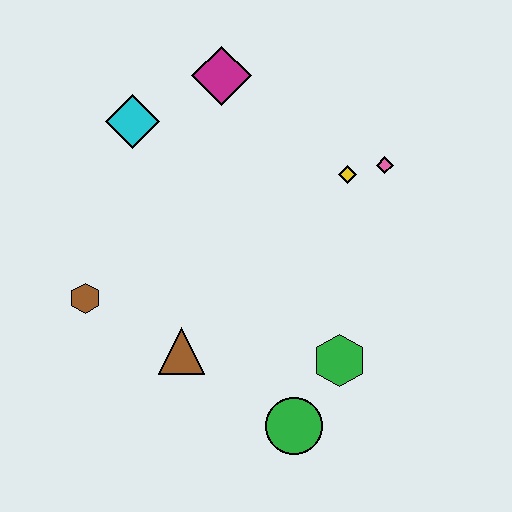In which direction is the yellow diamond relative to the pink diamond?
The yellow diamond is to the left of the pink diamond.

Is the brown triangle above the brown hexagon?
No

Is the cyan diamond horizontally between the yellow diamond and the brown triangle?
No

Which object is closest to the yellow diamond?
The pink diamond is closest to the yellow diamond.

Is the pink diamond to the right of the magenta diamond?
Yes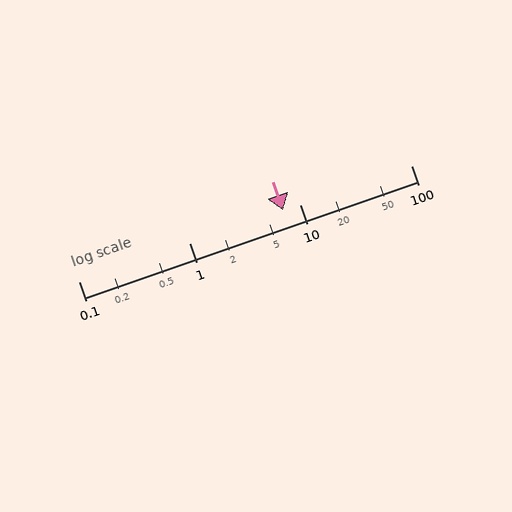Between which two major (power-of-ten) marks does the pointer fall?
The pointer is between 1 and 10.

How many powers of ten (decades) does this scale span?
The scale spans 3 decades, from 0.1 to 100.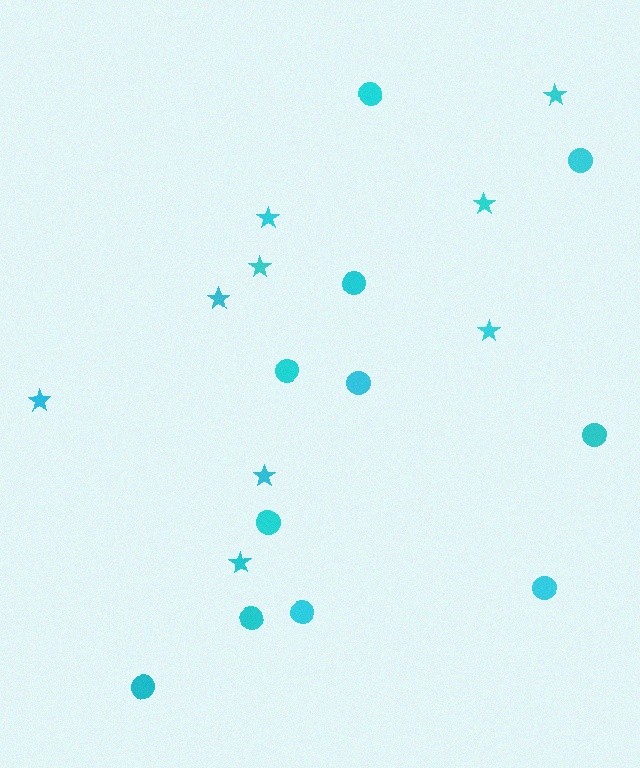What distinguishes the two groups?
There are 2 groups: one group of stars (9) and one group of circles (11).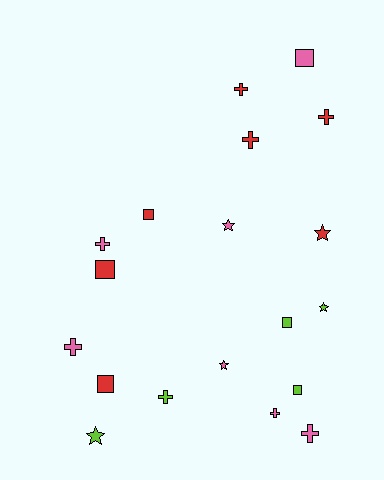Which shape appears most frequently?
Cross, with 8 objects.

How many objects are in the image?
There are 19 objects.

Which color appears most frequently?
Pink, with 7 objects.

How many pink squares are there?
There is 1 pink square.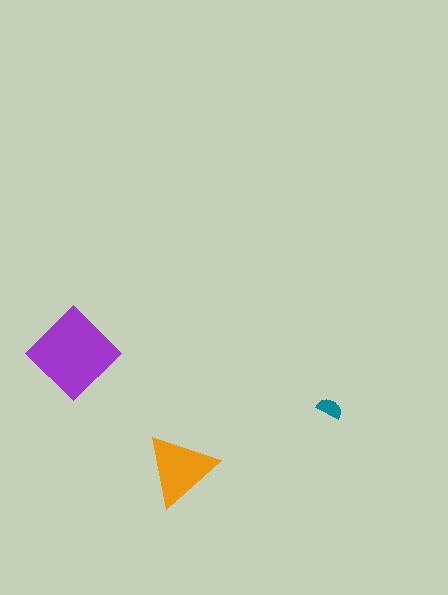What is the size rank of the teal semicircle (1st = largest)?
3rd.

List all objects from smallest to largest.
The teal semicircle, the orange triangle, the purple diamond.